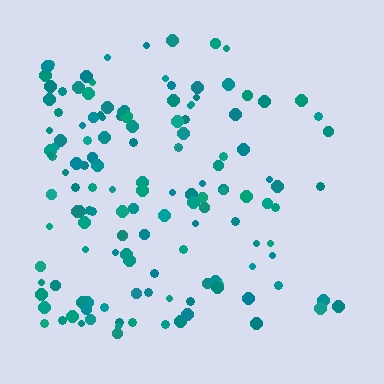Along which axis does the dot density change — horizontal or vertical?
Horizontal.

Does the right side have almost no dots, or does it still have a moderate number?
Still a moderate number, just noticeably fewer than the left.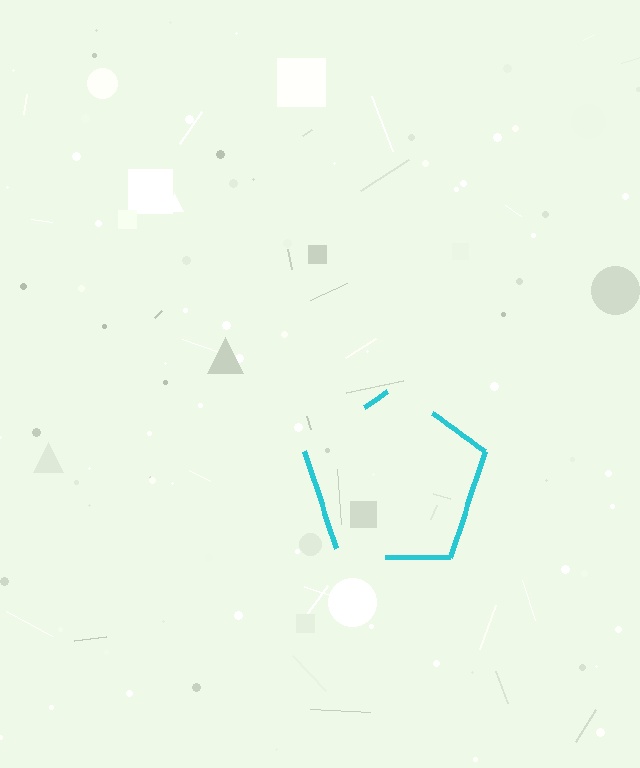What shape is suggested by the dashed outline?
The dashed outline suggests a pentagon.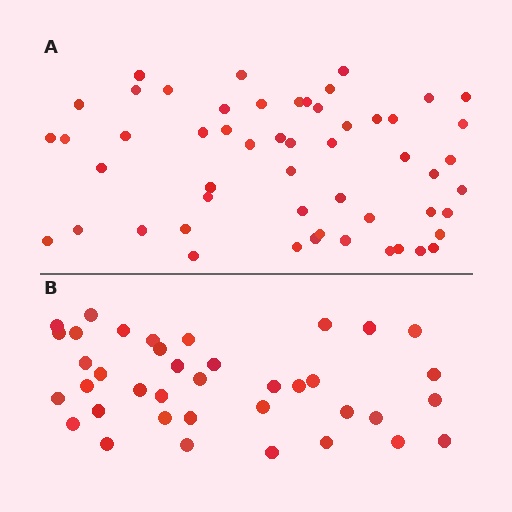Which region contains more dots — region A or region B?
Region A (the top region) has more dots.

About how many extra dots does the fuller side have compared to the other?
Region A has approximately 15 more dots than region B.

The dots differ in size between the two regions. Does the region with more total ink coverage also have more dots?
No. Region B has more total ink coverage because its dots are larger, but region A actually contains more individual dots. Total area can be misleading — the number of items is what matters here.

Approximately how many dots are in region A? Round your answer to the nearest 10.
About 50 dots. (The exact count is 54, which rounds to 50.)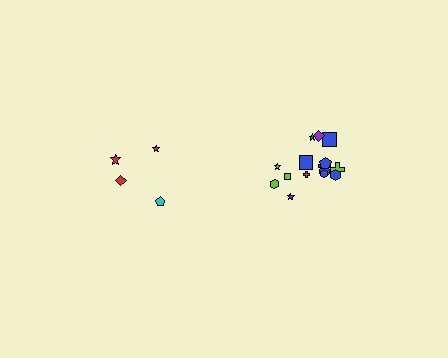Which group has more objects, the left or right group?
The right group.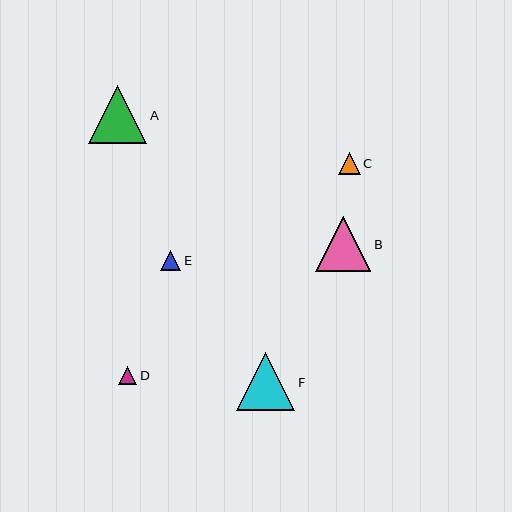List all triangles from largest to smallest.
From largest to smallest: A, F, B, C, E, D.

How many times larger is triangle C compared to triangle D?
Triangle C is approximately 1.2 times the size of triangle D.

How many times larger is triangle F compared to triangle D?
Triangle F is approximately 3.2 times the size of triangle D.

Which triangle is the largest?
Triangle A is the largest with a size of approximately 58 pixels.